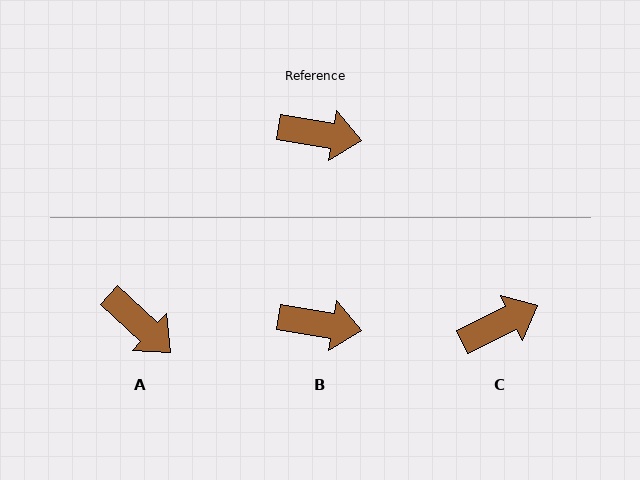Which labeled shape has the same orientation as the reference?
B.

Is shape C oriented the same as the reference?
No, it is off by about 35 degrees.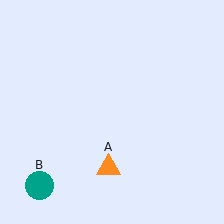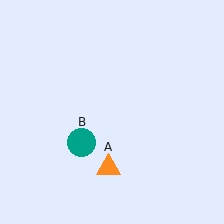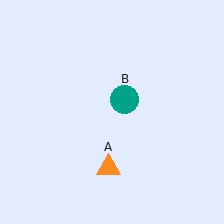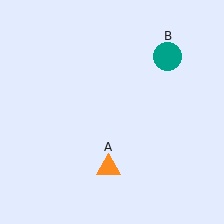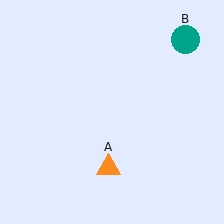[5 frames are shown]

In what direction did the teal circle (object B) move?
The teal circle (object B) moved up and to the right.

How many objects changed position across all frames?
1 object changed position: teal circle (object B).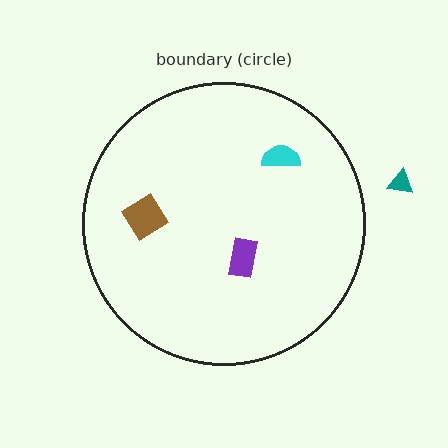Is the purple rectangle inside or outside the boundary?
Inside.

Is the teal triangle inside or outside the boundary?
Outside.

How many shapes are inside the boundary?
3 inside, 1 outside.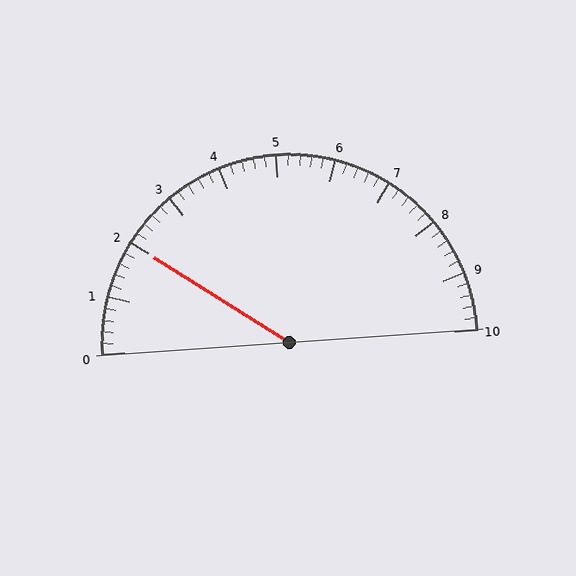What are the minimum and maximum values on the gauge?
The gauge ranges from 0 to 10.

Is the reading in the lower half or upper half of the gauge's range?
The reading is in the lower half of the range (0 to 10).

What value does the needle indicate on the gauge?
The needle indicates approximately 2.0.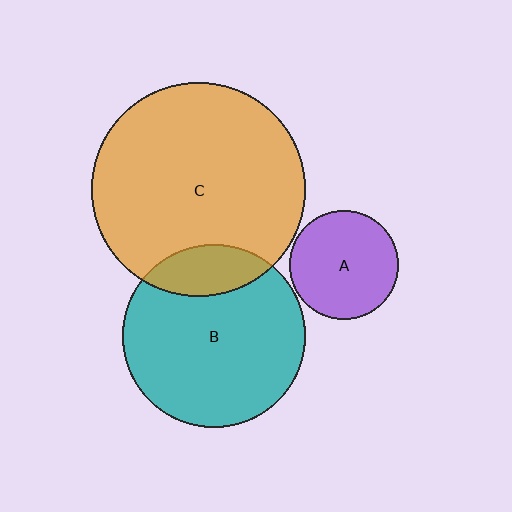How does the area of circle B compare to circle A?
Approximately 2.8 times.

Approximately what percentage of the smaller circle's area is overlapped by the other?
Approximately 20%.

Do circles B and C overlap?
Yes.